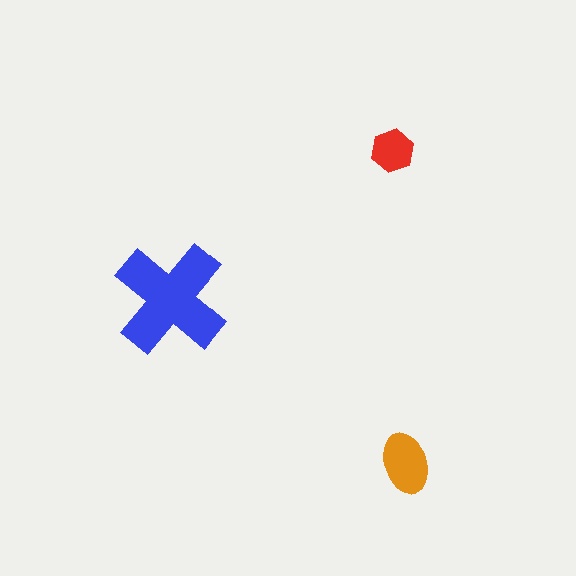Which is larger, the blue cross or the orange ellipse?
The blue cross.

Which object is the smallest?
The red hexagon.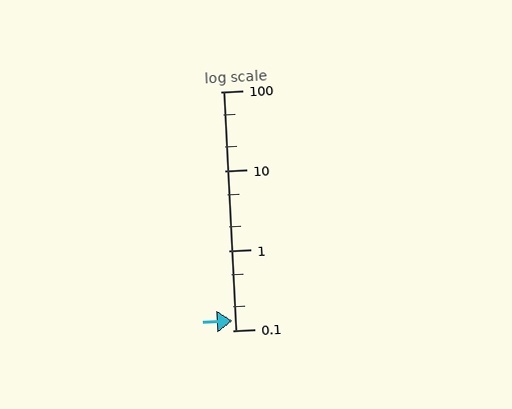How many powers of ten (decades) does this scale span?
The scale spans 3 decades, from 0.1 to 100.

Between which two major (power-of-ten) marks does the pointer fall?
The pointer is between 0.1 and 1.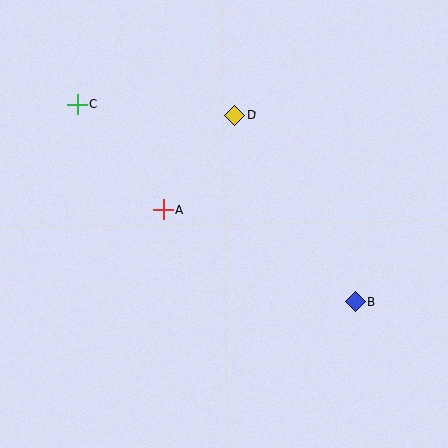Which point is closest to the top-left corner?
Point C is closest to the top-left corner.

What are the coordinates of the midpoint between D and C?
The midpoint between D and C is at (156, 110).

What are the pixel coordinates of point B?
Point B is at (355, 301).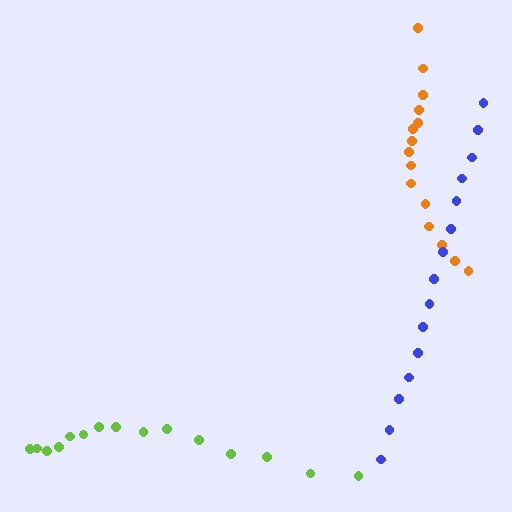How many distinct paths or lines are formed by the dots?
There are 3 distinct paths.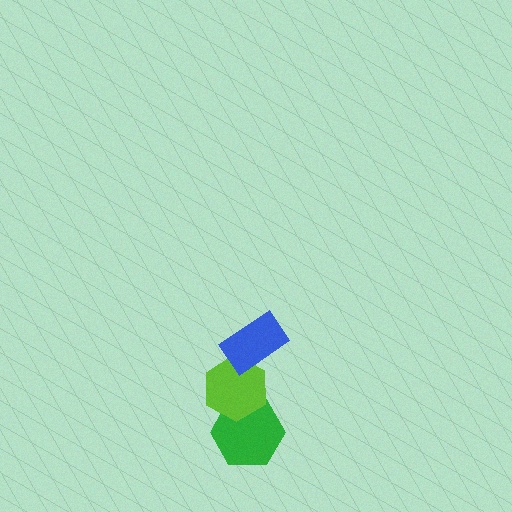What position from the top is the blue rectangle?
The blue rectangle is 1st from the top.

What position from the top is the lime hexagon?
The lime hexagon is 2nd from the top.